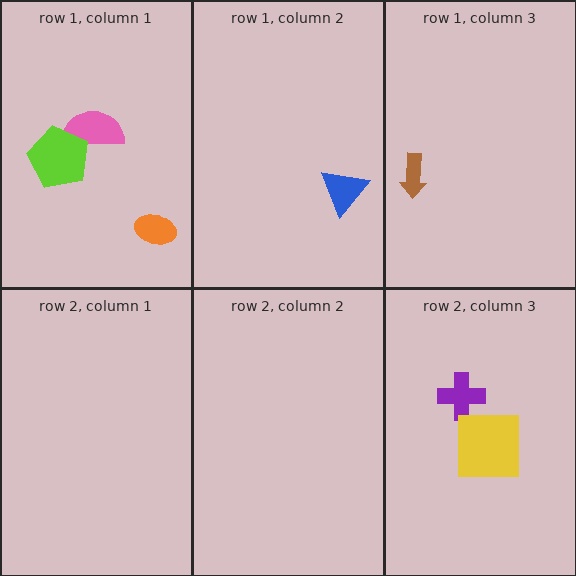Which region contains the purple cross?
The row 2, column 3 region.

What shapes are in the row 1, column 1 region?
The pink semicircle, the lime pentagon, the orange ellipse.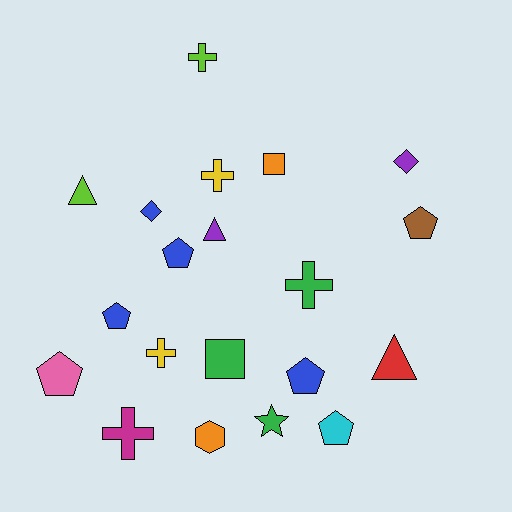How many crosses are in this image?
There are 5 crosses.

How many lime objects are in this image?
There are 2 lime objects.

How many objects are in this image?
There are 20 objects.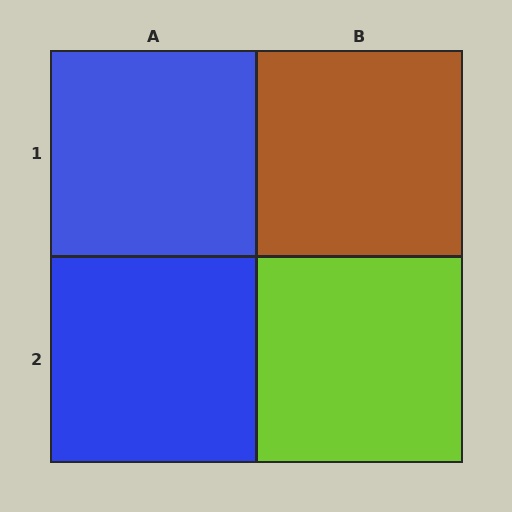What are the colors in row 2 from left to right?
Blue, lime.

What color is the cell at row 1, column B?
Brown.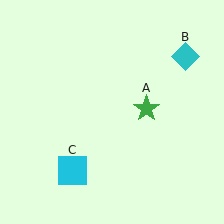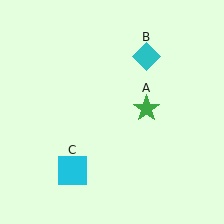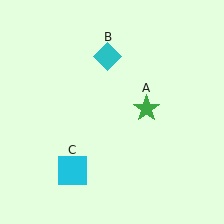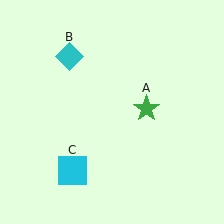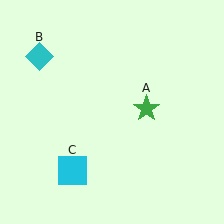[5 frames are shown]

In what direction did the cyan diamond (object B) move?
The cyan diamond (object B) moved left.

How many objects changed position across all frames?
1 object changed position: cyan diamond (object B).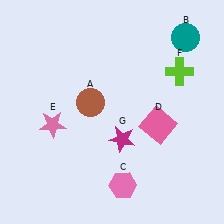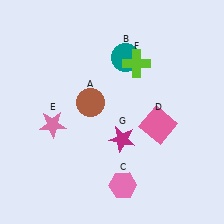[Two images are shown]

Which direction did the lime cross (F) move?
The lime cross (F) moved left.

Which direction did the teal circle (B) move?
The teal circle (B) moved left.